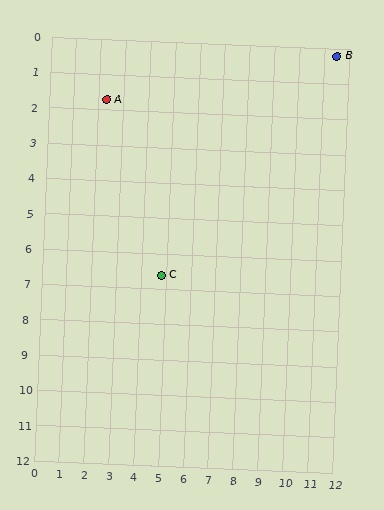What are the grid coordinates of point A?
Point A is at approximately (2.3, 1.7).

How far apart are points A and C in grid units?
Points A and C are about 5.5 grid units apart.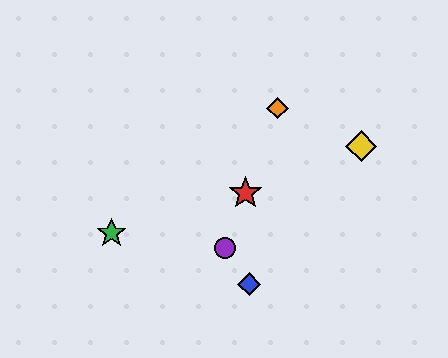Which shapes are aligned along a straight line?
The red star, the purple circle, the orange diamond are aligned along a straight line.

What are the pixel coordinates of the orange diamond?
The orange diamond is at (278, 108).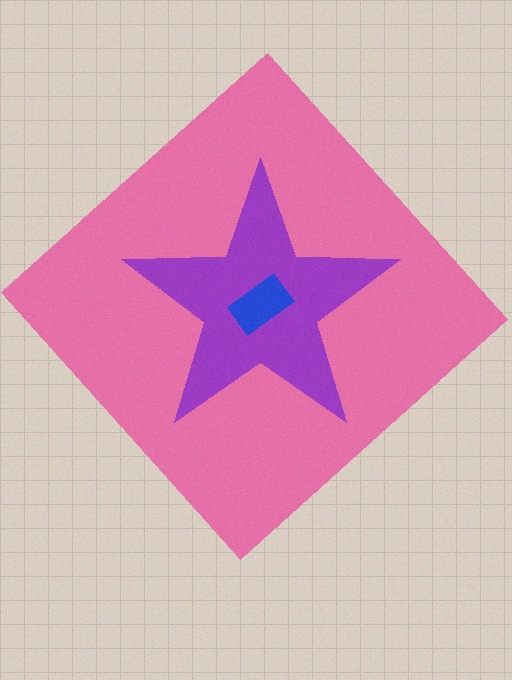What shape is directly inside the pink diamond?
The purple star.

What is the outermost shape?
The pink diamond.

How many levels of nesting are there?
3.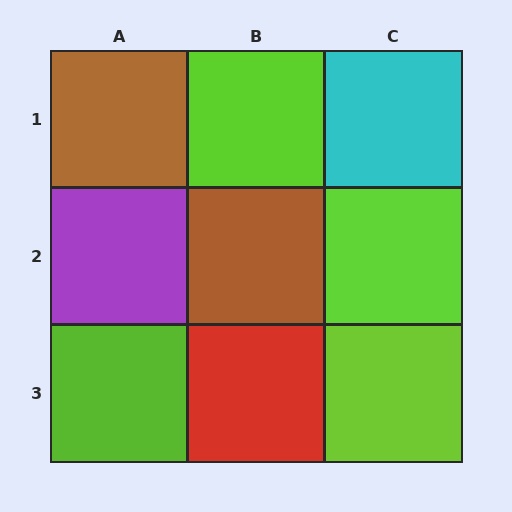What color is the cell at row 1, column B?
Lime.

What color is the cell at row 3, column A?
Lime.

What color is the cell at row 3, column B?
Red.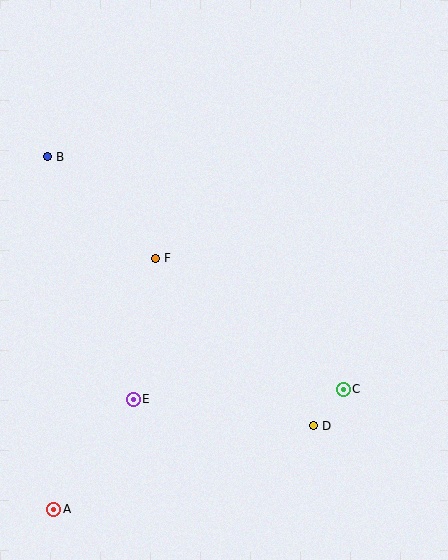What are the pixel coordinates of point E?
Point E is at (133, 399).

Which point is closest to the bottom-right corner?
Point D is closest to the bottom-right corner.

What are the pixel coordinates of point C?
Point C is at (343, 389).